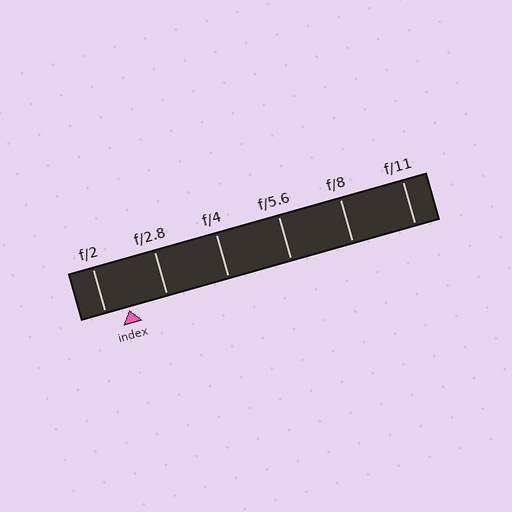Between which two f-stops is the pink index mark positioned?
The index mark is between f/2 and f/2.8.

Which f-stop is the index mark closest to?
The index mark is closest to f/2.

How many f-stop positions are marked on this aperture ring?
There are 6 f-stop positions marked.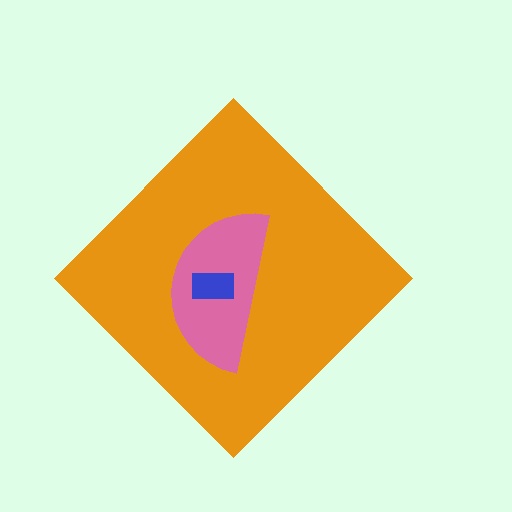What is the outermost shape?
The orange diamond.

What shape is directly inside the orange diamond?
The pink semicircle.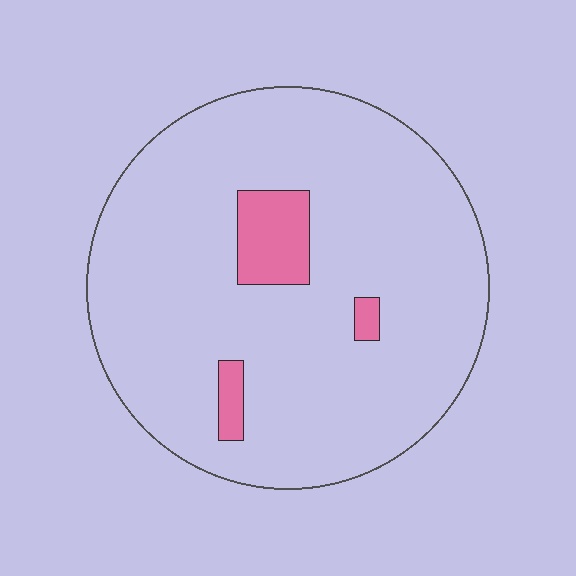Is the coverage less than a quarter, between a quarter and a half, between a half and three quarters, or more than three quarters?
Less than a quarter.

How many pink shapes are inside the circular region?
3.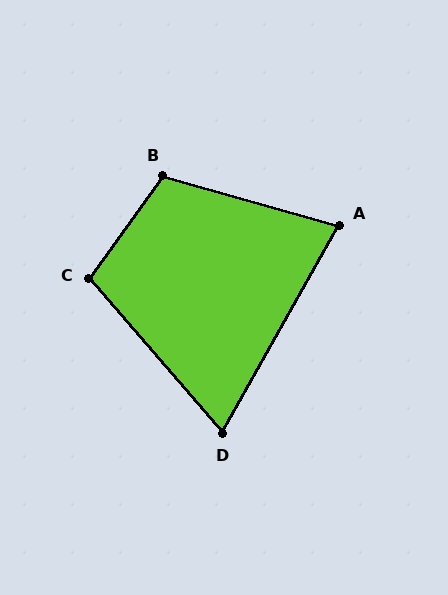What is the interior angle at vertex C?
Approximately 104 degrees (obtuse).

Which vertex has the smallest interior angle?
D, at approximately 70 degrees.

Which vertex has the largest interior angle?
B, at approximately 110 degrees.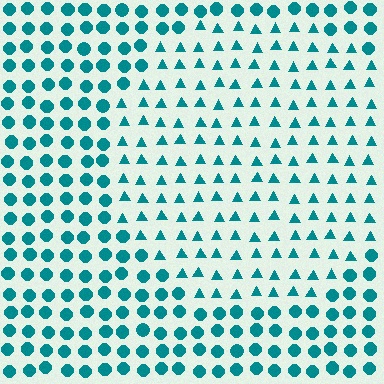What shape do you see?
I see a circle.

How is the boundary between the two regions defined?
The boundary is defined by a change in element shape: triangles inside vs. circles outside. All elements share the same color and spacing.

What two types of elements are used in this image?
The image uses triangles inside the circle region and circles outside it.